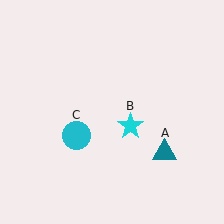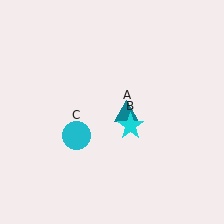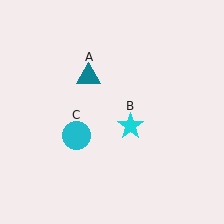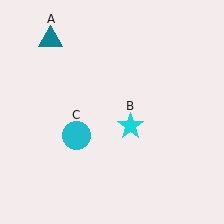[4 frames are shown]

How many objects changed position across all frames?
1 object changed position: teal triangle (object A).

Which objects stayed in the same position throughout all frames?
Cyan star (object B) and cyan circle (object C) remained stationary.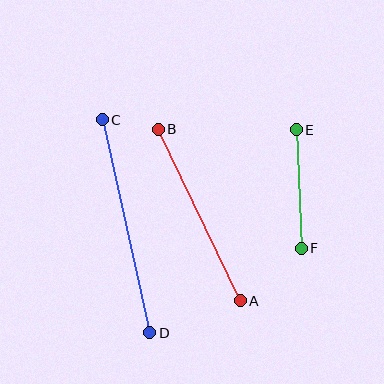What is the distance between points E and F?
The distance is approximately 118 pixels.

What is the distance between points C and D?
The distance is approximately 218 pixels.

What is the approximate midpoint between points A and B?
The midpoint is at approximately (199, 215) pixels.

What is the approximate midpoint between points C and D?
The midpoint is at approximately (126, 226) pixels.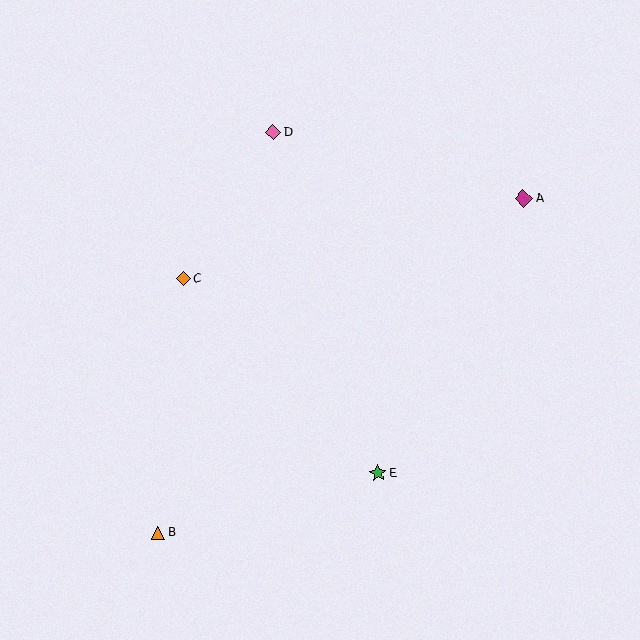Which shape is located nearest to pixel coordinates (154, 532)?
The orange triangle (labeled B) at (158, 533) is nearest to that location.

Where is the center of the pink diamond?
The center of the pink diamond is at (273, 133).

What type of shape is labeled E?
Shape E is a green star.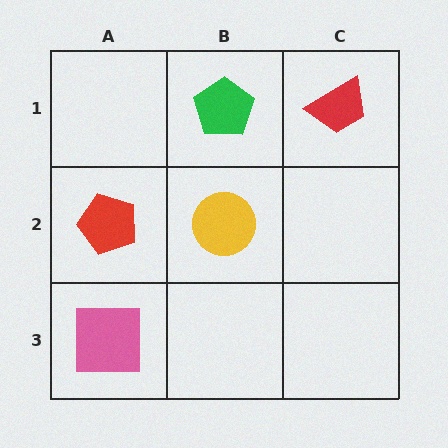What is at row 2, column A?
A red pentagon.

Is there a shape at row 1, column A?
No, that cell is empty.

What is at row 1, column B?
A green pentagon.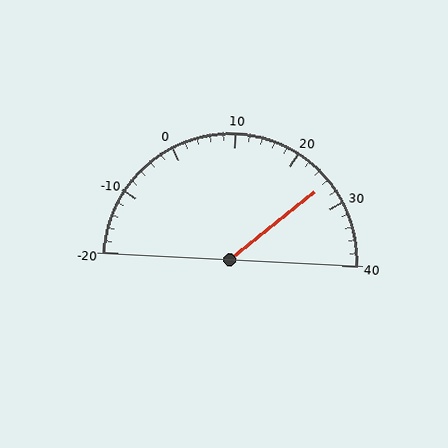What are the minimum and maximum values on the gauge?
The gauge ranges from -20 to 40.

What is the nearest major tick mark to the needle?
The nearest major tick mark is 30.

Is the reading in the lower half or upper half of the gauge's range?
The reading is in the upper half of the range (-20 to 40).